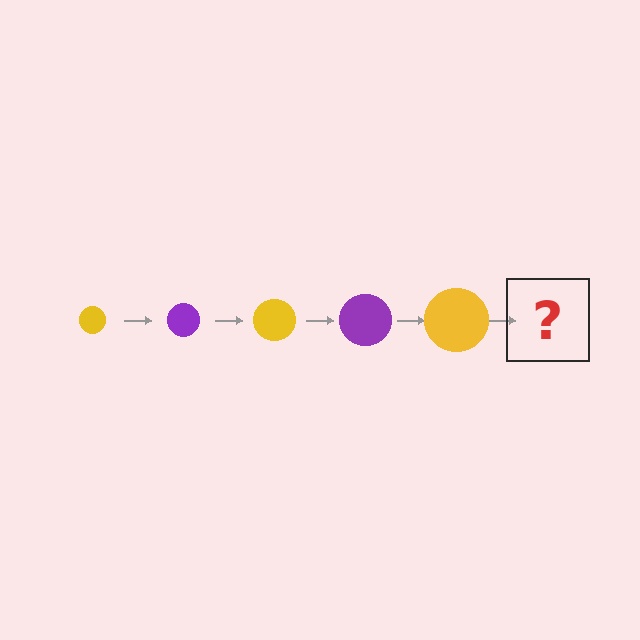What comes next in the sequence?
The next element should be a purple circle, larger than the previous one.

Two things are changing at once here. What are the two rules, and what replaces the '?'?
The two rules are that the circle grows larger each step and the color cycles through yellow and purple. The '?' should be a purple circle, larger than the previous one.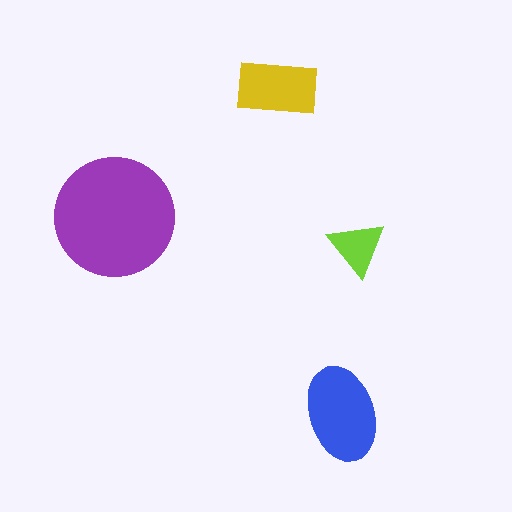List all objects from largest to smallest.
The purple circle, the blue ellipse, the yellow rectangle, the lime triangle.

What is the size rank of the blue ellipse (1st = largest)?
2nd.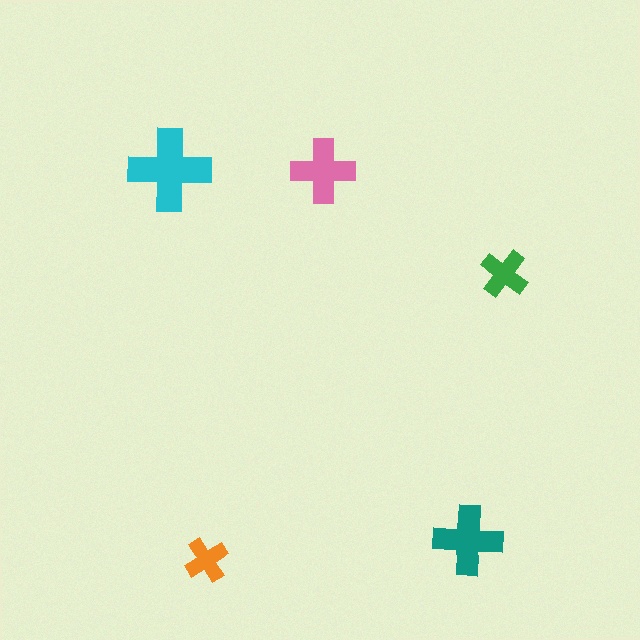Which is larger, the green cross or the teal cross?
The teal one.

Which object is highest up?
The cyan cross is topmost.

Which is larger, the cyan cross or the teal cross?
The cyan one.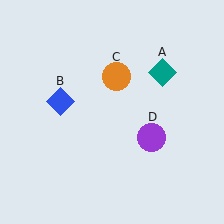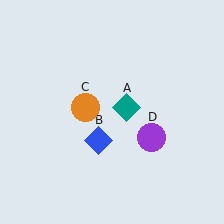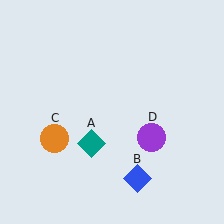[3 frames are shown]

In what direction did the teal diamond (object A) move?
The teal diamond (object A) moved down and to the left.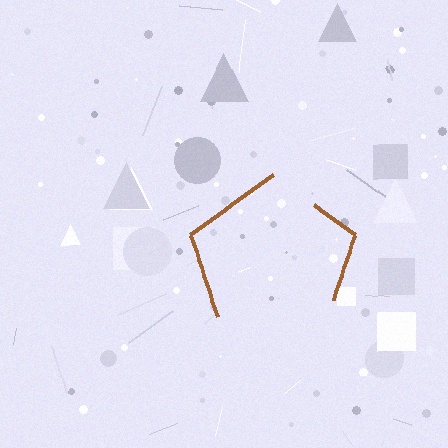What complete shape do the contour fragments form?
The contour fragments form a pentagon.